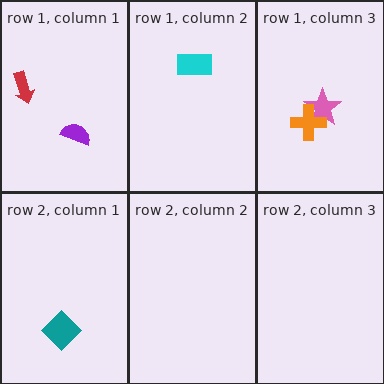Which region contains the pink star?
The row 1, column 3 region.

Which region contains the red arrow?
The row 1, column 1 region.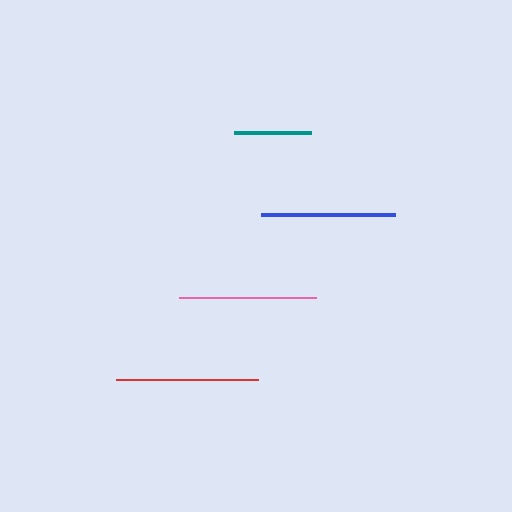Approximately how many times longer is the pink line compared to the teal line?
The pink line is approximately 1.8 times the length of the teal line.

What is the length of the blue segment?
The blue segment is approximately 134 pixels long.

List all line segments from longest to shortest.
From longest to shortest: red, pink, blue, teal.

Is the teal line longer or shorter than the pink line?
The pink line is longer than the teal line.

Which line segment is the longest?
The red line is the longest at approximately 143 pixels.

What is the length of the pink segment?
The pink segment is approximately 137 pixels long.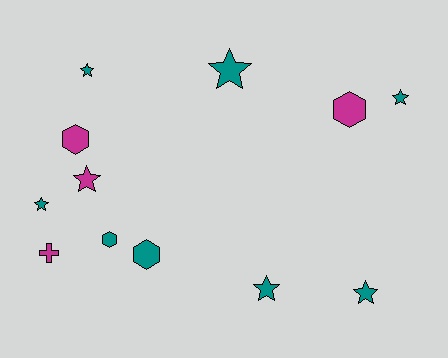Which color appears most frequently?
Teal, with 8 objects.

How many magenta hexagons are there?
There are 2 magenta hexagons.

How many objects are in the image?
There are 12 objects.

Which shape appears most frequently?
Star, with 7 objects.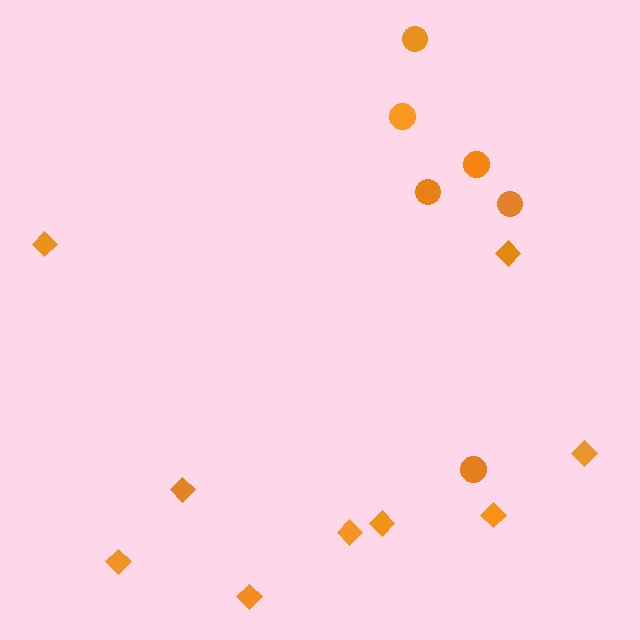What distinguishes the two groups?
There are 2 groups: one group of diamonds (9) and one group of circles (6).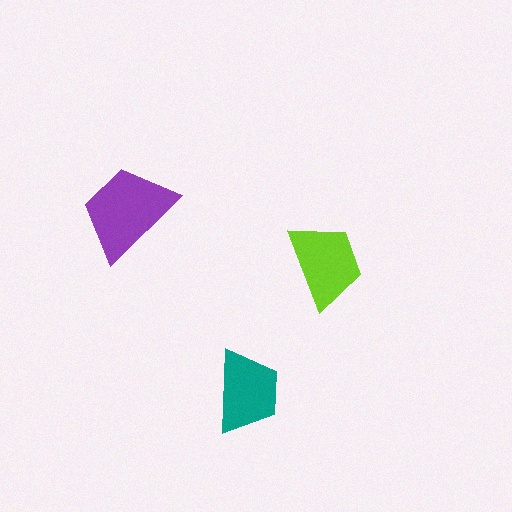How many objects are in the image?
There are 3 objects in the image.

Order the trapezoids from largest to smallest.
the purple one, the lime one, the teal one.